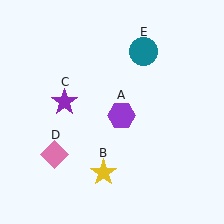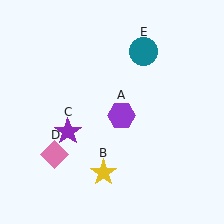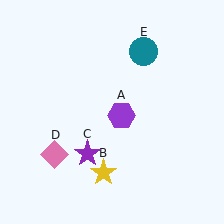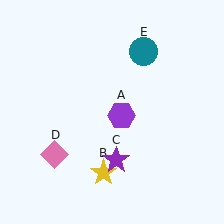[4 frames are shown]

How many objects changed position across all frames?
1 object changed position: purple star (object C).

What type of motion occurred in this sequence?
The purple star (object C) rotated counterclockwise around the center of the scene.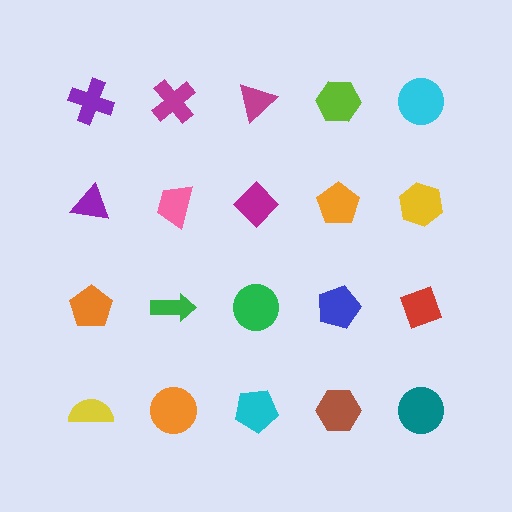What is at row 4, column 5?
A teal circle.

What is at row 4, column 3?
A cyan pentagon.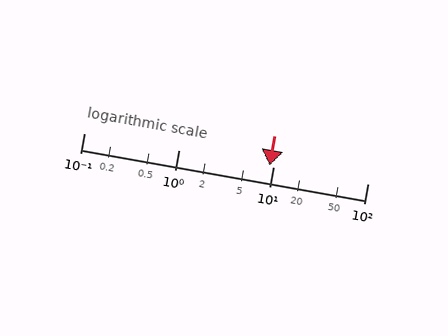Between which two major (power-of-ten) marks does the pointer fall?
The pointer is between 1 and 10.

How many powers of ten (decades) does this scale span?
The scale spans 3 decades, from 0.1 to 100.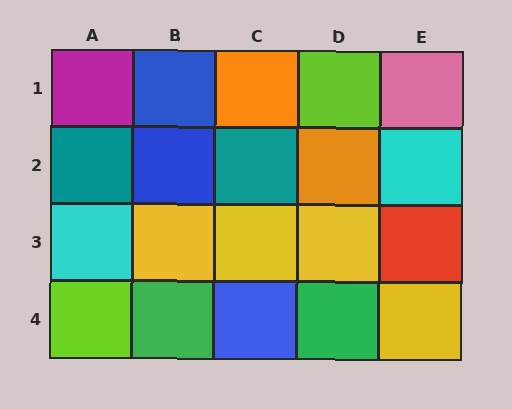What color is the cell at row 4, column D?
Green.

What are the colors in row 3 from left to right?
Cyan, yellow, yellow, yellow, red.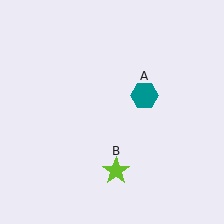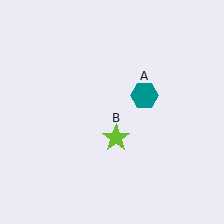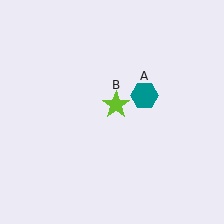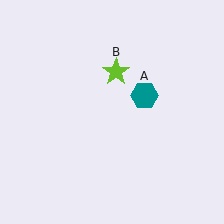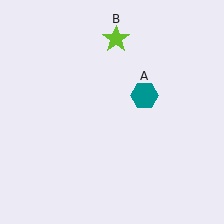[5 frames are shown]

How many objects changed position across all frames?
1 object changed position: lime star (object B).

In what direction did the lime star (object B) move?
The lime star (object B) moved up.